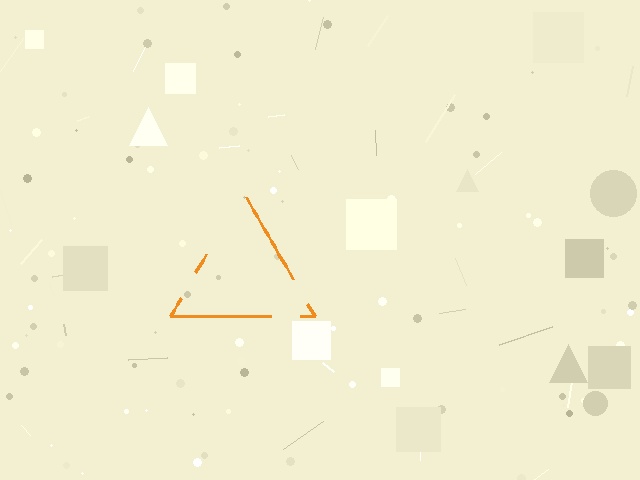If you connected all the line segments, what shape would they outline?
They would outline a triangle.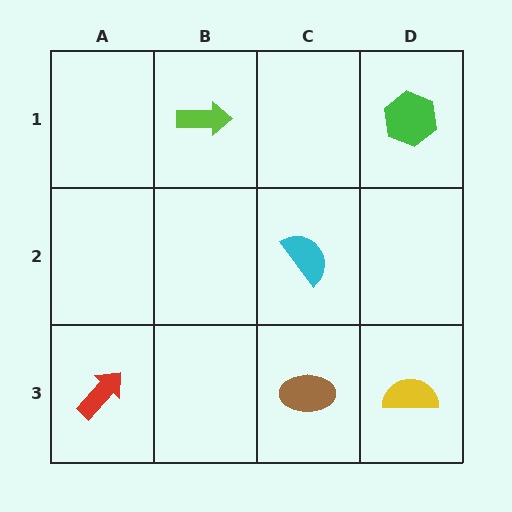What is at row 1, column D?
A green hexagon.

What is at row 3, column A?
A red arrow.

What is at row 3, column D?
A yellow semicircle.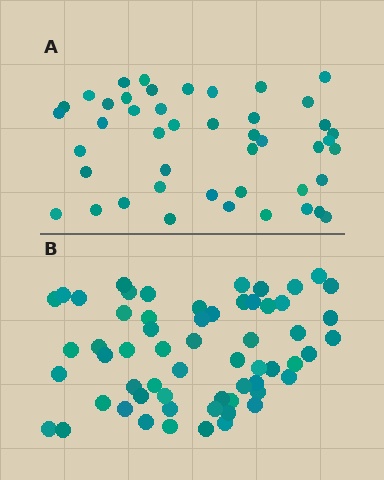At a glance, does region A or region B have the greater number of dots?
Region B (the bottom region) has more dots.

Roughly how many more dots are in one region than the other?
Region B has approximately 15 more dots than region A.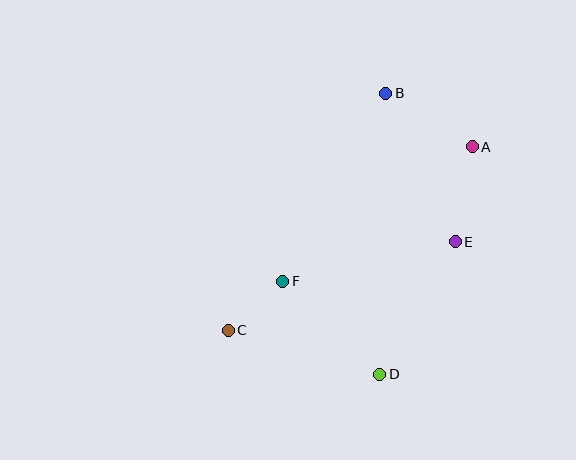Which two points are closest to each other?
Points C and F are closest to each other.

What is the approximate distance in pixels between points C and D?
The distance between C and D is approximately 158 pixels.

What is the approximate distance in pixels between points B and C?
The distance between B and C is approximately 285 pixels.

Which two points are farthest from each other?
Points A and C are farthest from each other.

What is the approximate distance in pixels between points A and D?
The distance between A and D is approximately 246 pixels.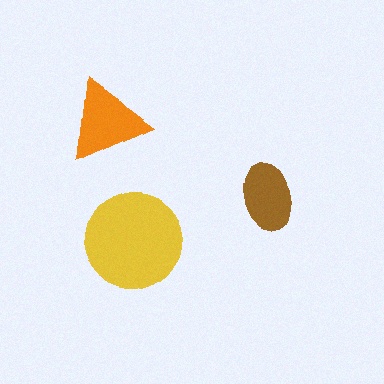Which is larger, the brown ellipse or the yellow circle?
The yellow circle.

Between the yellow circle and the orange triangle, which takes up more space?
The yellow circle.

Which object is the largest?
The yellow circle.